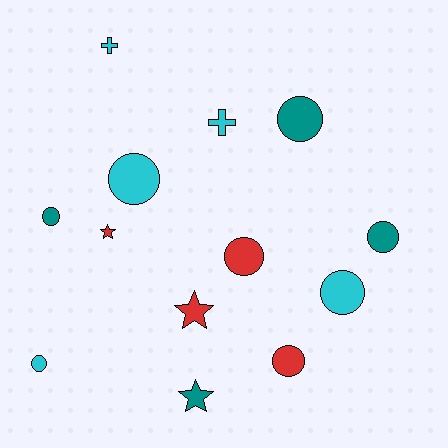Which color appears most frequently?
Cyan, with 5 objects.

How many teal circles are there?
There are 3 teal circles.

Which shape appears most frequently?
Circle, with 8 objects.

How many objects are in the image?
There are 13 objects.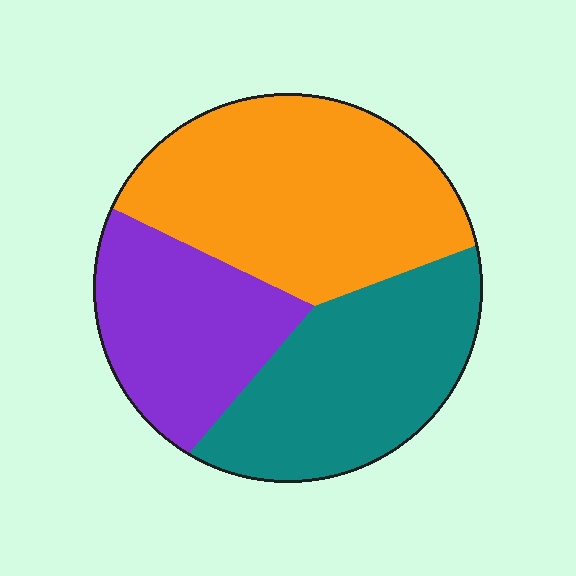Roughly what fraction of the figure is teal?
Teal covers around 35% of the figure.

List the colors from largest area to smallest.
From largest to smallest: orange, teal, purple.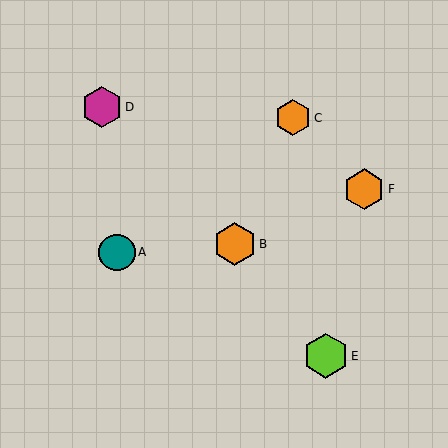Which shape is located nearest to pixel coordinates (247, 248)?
The orange hexagon (labeled B) at (235, 244) is nearest to that location.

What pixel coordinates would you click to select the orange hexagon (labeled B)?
Click at (235, 244) to select the orange hexagon B.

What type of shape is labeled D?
Shape D is a magenta hexagon.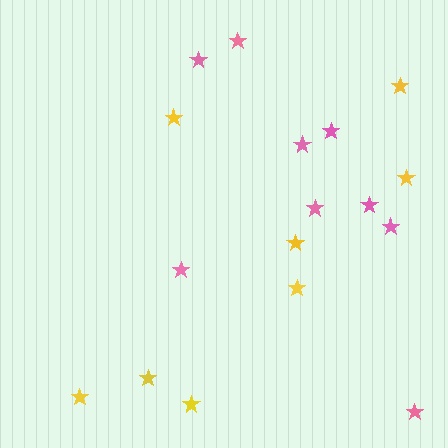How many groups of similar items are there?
There are 2 groups: one group of yellow stars (8) and one group of pink stars (9).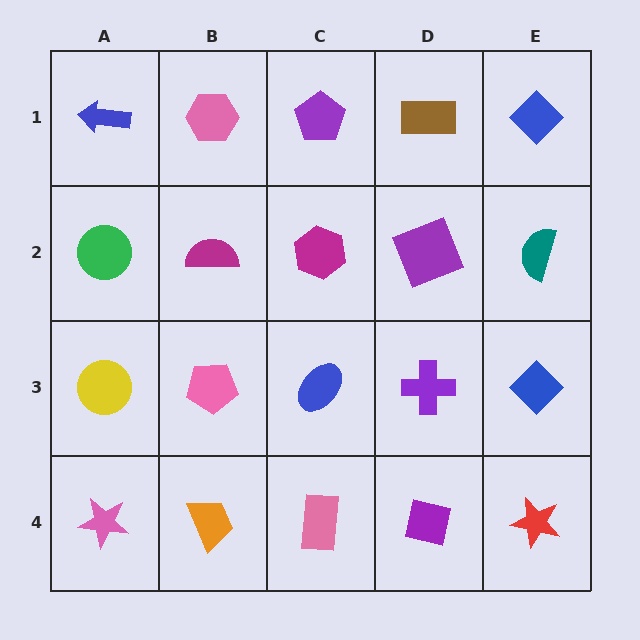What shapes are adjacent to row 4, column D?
A purple cross (row 3, column D), a pink rectangle (row 4, column C), a red star (row 4, column E).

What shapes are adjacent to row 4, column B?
A pink pentagon (row 3, column B), a pink star (row 4, column A), a pink rectangle (row 4, column C).